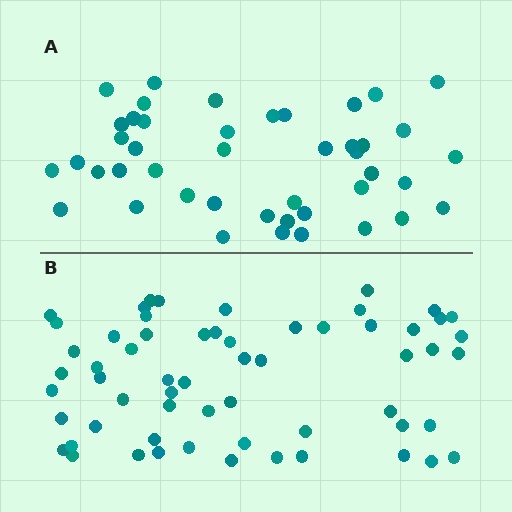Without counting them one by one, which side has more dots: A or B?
Region B (the bottom region) has more dots.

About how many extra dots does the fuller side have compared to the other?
Region B has approximately 15 more dots than region A.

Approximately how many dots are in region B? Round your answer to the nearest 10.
About 60 dots.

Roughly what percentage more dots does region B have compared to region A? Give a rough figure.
About 35% more.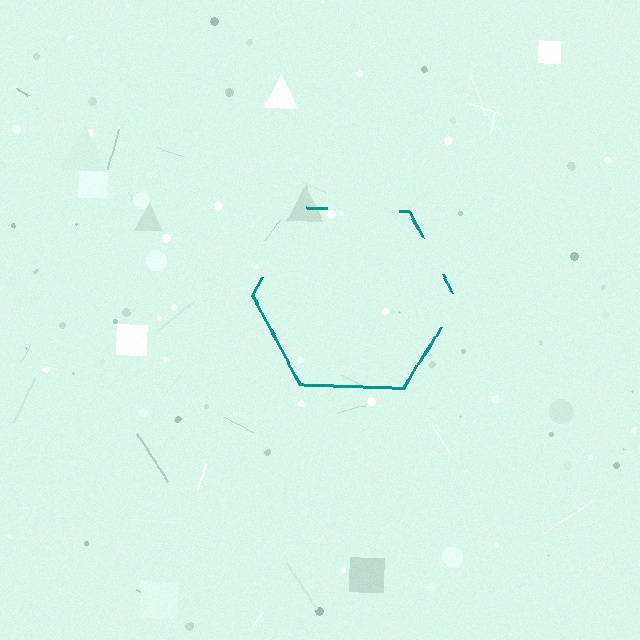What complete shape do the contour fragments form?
The contour fragments form a hexagon.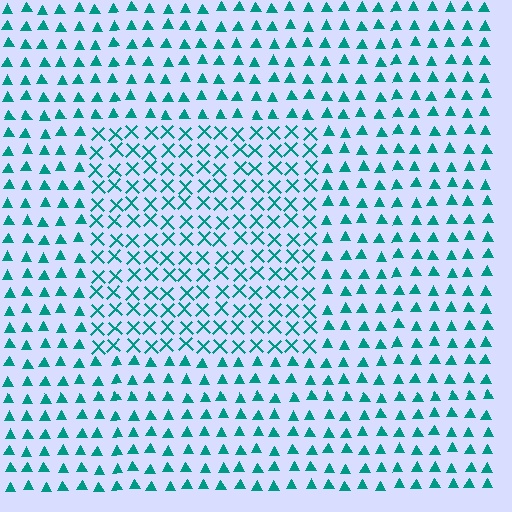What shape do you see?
I see a rectangle.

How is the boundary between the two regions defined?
The boundary is defined by a change in element shape: X marks inside vs. triangles outside. All elements share the same color and spacing.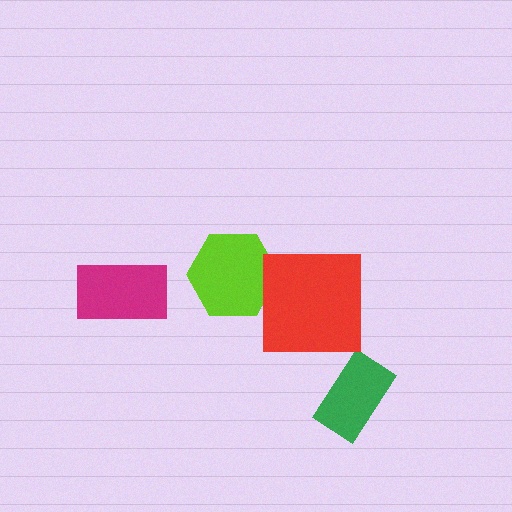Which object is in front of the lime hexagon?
The red square is in front of the lime hexagon.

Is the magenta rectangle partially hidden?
No, no other shape covers it.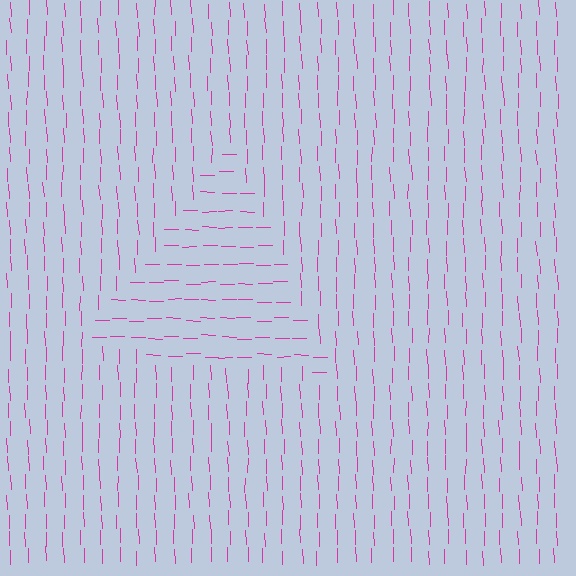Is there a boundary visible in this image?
Yes, there is a texture boundary formed by a change in line orientation.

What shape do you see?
I see a triangle.